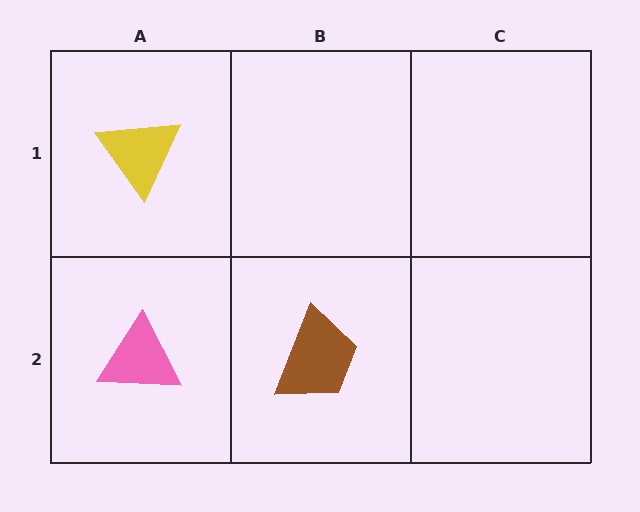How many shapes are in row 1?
1 shape.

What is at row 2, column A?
A pink triangle.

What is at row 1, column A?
A yellow triangle.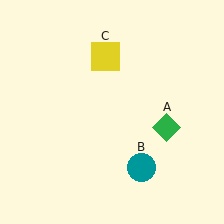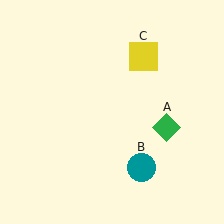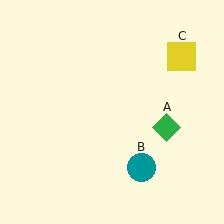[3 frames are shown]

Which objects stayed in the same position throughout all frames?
Green diamond (object A) and teal circle (object B) remained stationary.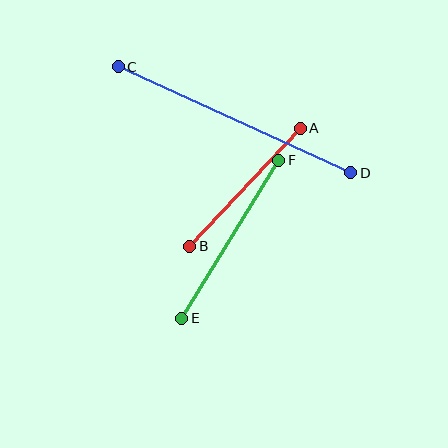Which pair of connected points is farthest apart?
Points C and D are farthest apart.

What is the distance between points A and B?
The distance is approximately 161 pixels.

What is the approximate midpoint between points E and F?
The midpoint is at approximately (230, 239) pixels.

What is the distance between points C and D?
The distance is approximately 256 pixels.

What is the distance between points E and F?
The distance is approximately 185 pixels.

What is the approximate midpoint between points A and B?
The midpoint is at approximately (245, 187) pixels.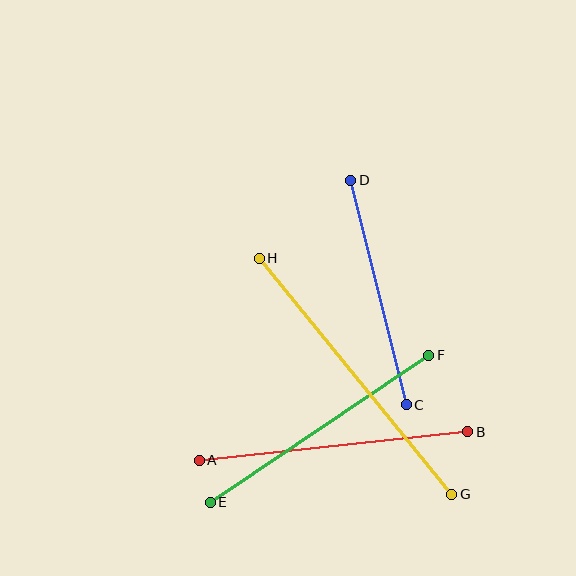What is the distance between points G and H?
The distance is approximately 305 pixels.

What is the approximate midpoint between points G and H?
The midpoint is at approximately (355, 376) pixels.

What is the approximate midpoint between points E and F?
The midpoint is at approximately (319, 429) pixels.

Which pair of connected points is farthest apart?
Points G and H are farthest apart.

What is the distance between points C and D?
The distance is approximately 231 pixels.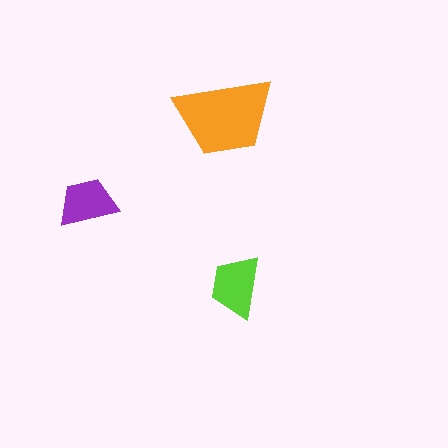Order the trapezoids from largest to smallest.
the orange one, the lime one, the purple one.